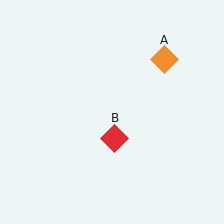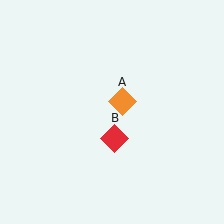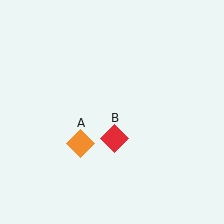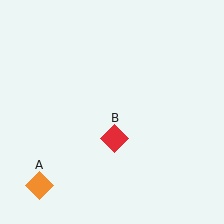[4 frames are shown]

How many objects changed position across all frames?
1 object changed position: orange diamond (object A).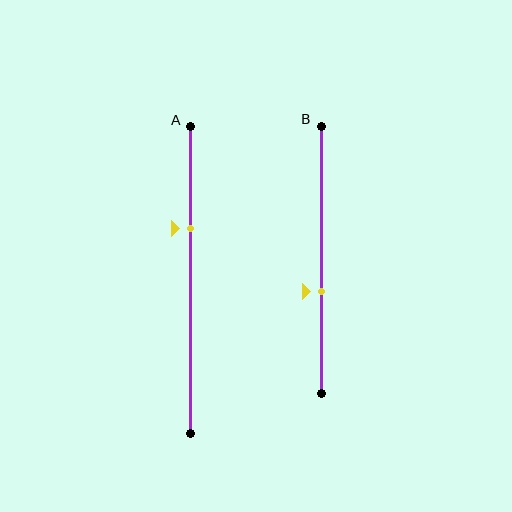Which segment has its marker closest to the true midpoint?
Segment B has its marker closest to the true midpoint.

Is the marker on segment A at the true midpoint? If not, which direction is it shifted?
No, the marker on segment A is shifted upward by about 17% of the segment length.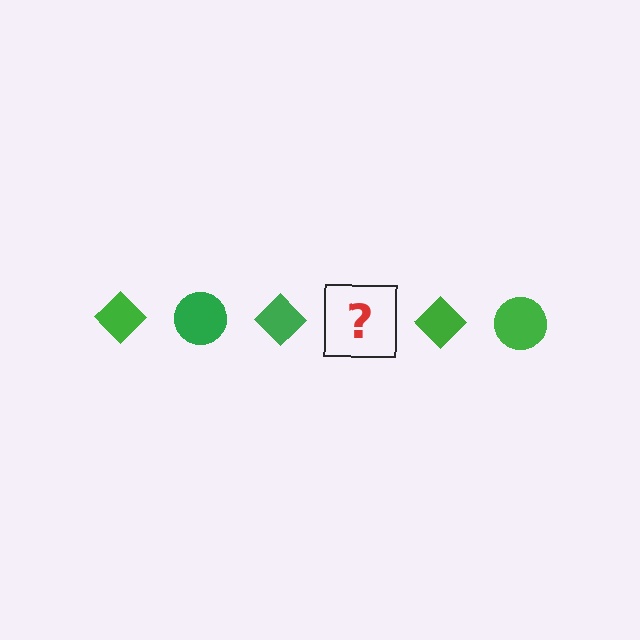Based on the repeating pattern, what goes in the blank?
The blank should be a green circle.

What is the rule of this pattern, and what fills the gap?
The rule is that the pattern cycles through diamond, circle shapes in green. The gap should be filled with a green circle.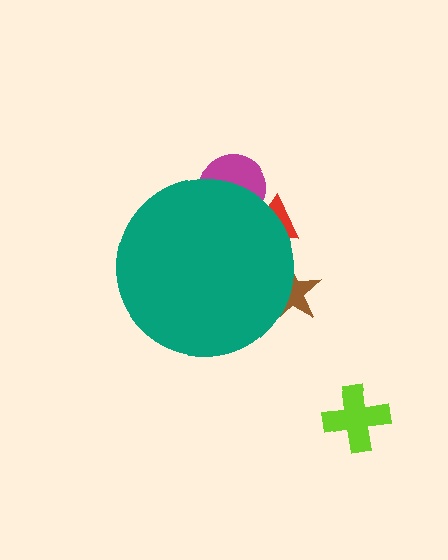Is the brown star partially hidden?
Yes, the brown star is partially hidden behind the teal circle.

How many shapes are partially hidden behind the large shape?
3 shapes are partially hidden.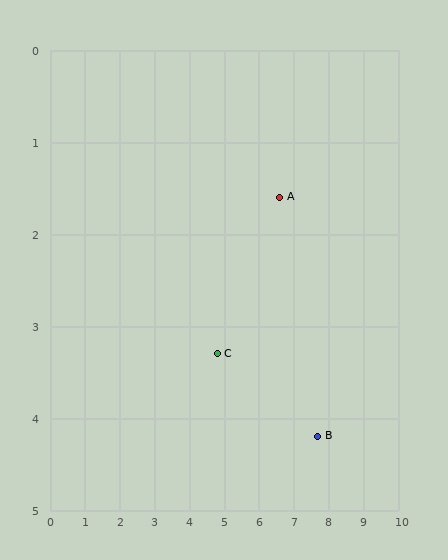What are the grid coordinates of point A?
Point A is at approximately (6.6, 1.6).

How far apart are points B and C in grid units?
Points B and C are about 3.0 grid units apart.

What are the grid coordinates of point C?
Point C is at approximately (4.8, 3.3).